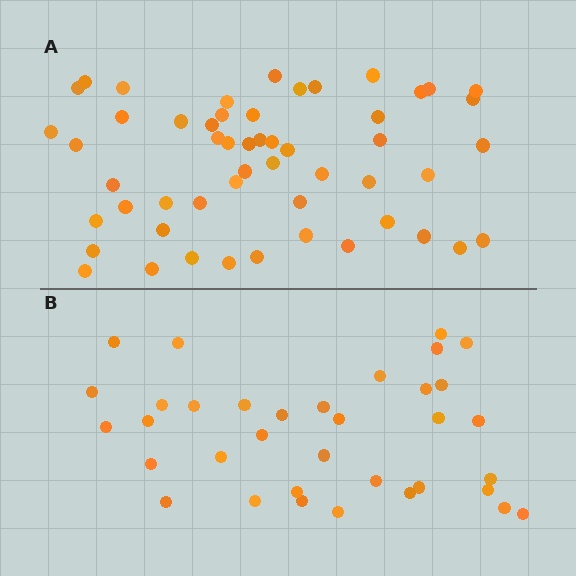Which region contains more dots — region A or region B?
Region A (the top region) has more dots.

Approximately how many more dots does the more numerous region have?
Region A has approximately 20 more dots than region B.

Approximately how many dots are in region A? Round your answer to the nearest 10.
About 50 dots. (The exact count is 53, which rounds to 50.)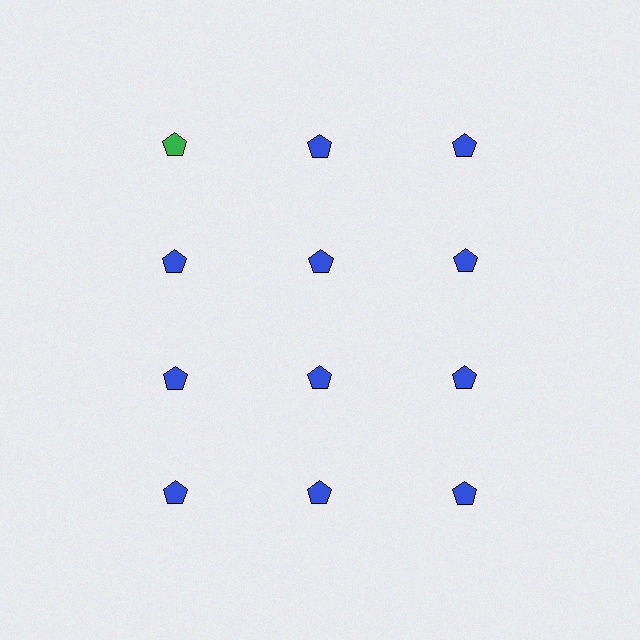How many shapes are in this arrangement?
There are 12 shapes arranged in a grid pattern.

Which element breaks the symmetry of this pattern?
The green pentagon in the top row, leftmost column breaks the symmetry. All other shapes are blue pentagons.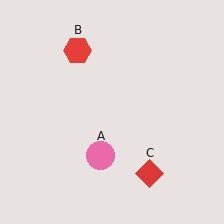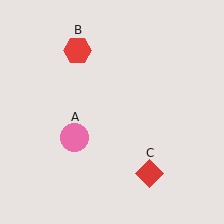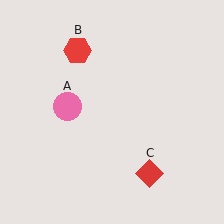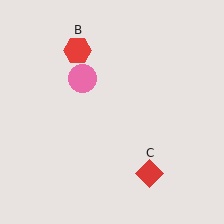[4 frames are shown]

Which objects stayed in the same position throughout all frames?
Red hexagon (object B) and red diamond (object C) remained stationary.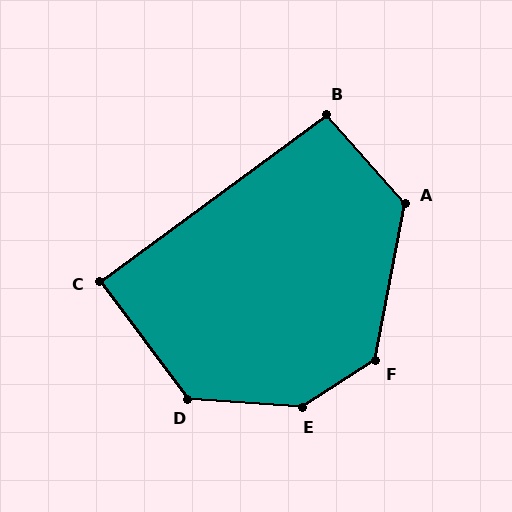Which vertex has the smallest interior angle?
C, at approximately 89 degrees.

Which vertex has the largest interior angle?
E, at approximately 143 degrees.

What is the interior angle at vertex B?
Approximately 95 degrees (approximately right).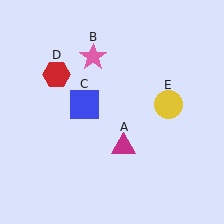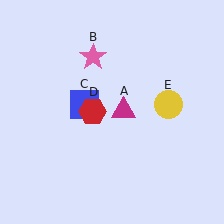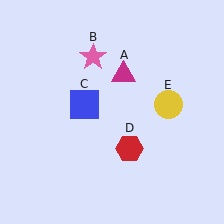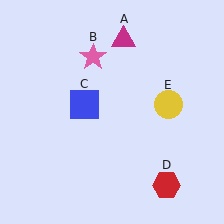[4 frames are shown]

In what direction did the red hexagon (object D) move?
The red hexagon (object D) moved down and to the right.